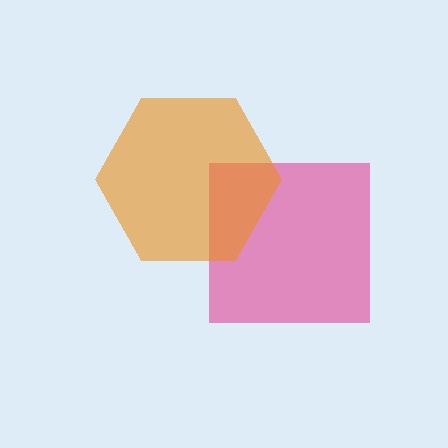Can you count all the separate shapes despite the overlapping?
Yes, there are 2 separate shapes.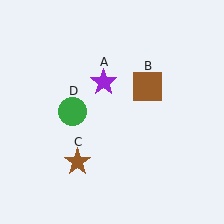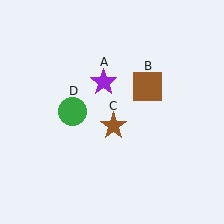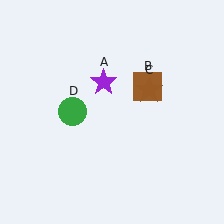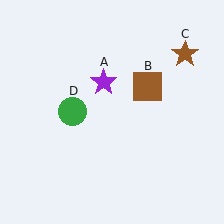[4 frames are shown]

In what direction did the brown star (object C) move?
The brown star (object C) moved up and to the right.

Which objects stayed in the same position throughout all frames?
Purple star (object A) and brown square (object B) and green circle (object D) remained stationary.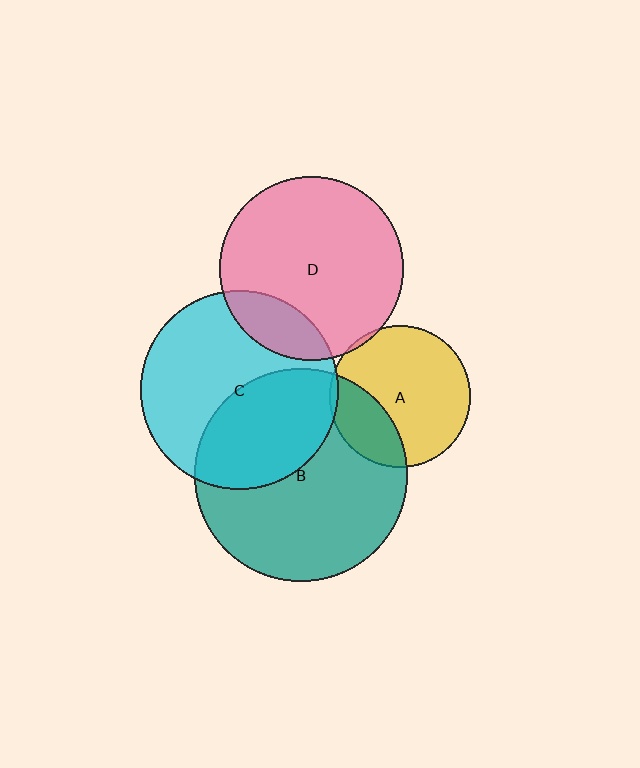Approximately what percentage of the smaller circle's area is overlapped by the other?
Approximately 25%.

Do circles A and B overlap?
Yes.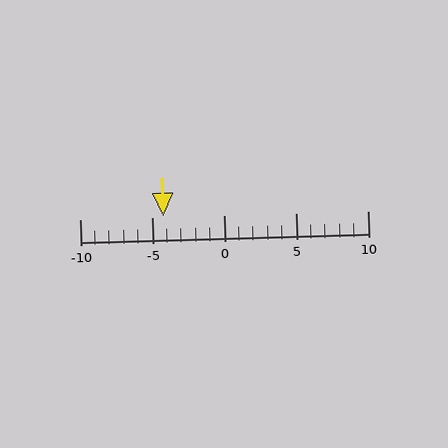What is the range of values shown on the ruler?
The ruler shows values from -10 to 10.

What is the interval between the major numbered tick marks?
The major tick marks are spaced 5 units apart.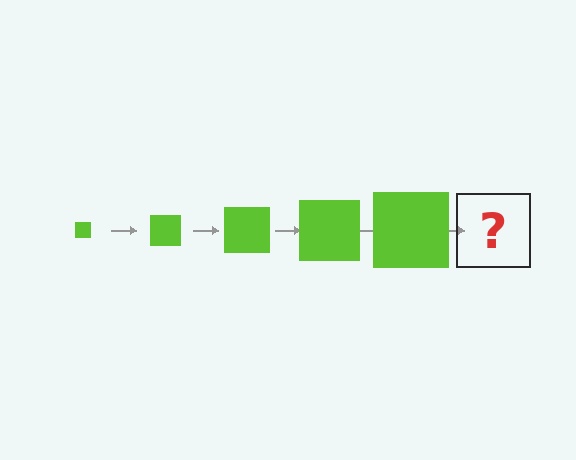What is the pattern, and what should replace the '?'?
The pattern is that the square gets progressively larger each step. The '?' should be a lime square, larger than the previous one.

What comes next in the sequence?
The next element should be a lime square, larger than the previous one.